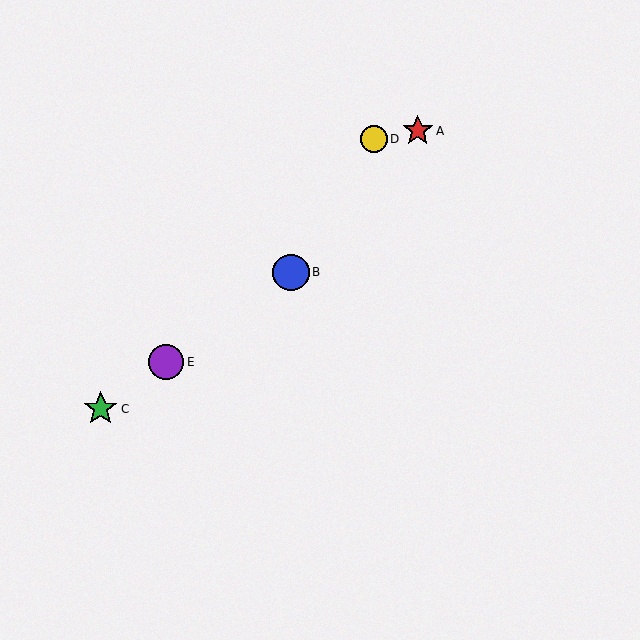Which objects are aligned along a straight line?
Objects B, C, E are aligned along a straight line.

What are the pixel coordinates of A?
Object A is at (418, 131).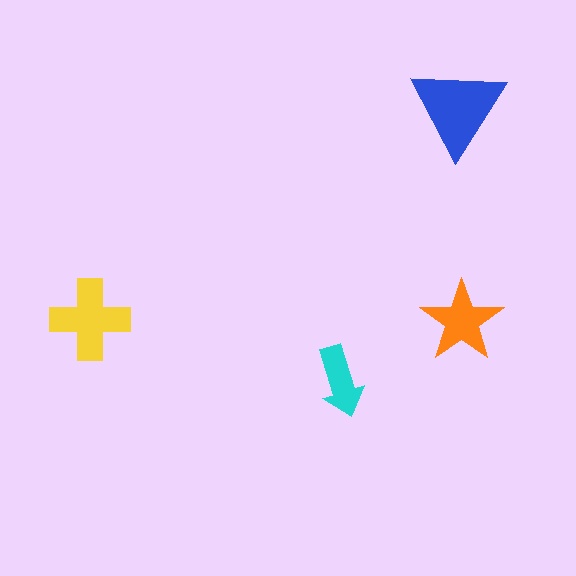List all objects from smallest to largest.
The cyan arrow, the orange star, the yellow cross, the blue triangle.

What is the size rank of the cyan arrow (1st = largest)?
4th.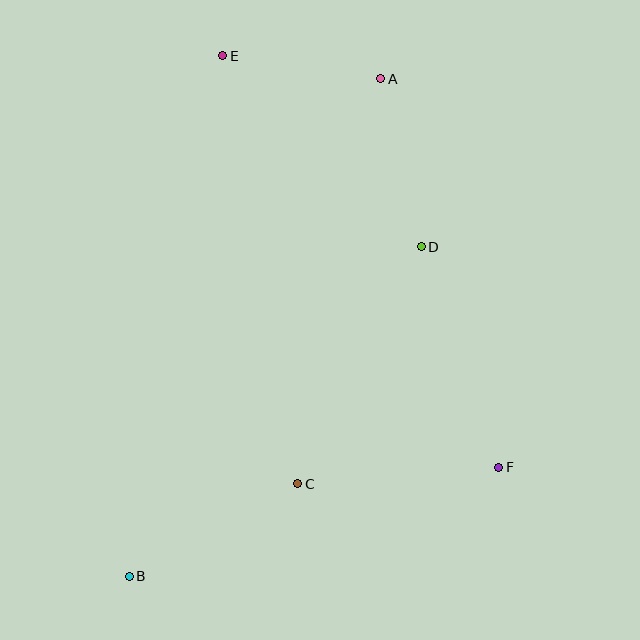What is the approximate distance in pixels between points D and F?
The distance between D and F is approximately 234 pixels.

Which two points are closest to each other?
Points A and E are closest to each other.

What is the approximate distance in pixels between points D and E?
The distance between D and E is approximately 276 pixels.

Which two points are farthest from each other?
Points A and B are farthest from each other.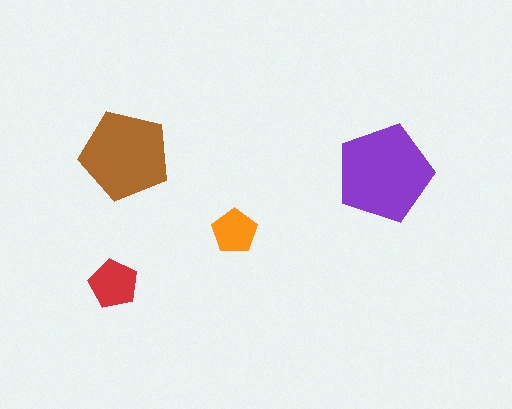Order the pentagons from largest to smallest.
the purple one, the brown one, the red one, the orange one.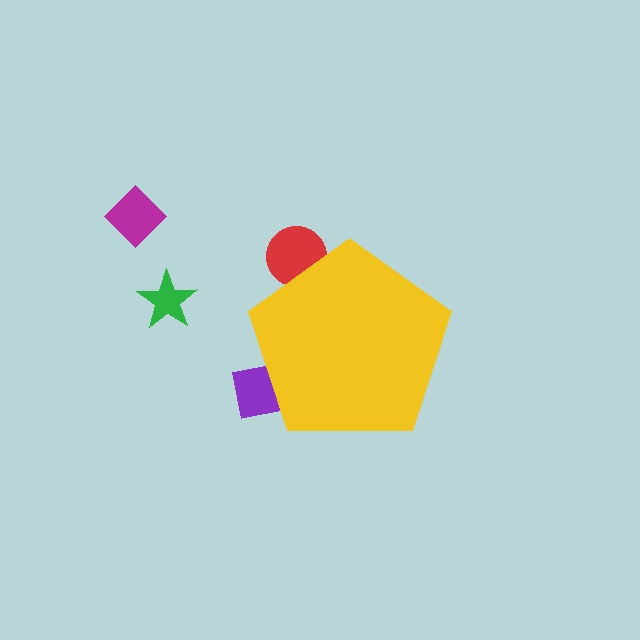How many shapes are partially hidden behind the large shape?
2 shapes are partially hidden.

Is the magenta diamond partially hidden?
No, the magenta diamond is fully visible.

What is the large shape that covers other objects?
A yellow pentagon.